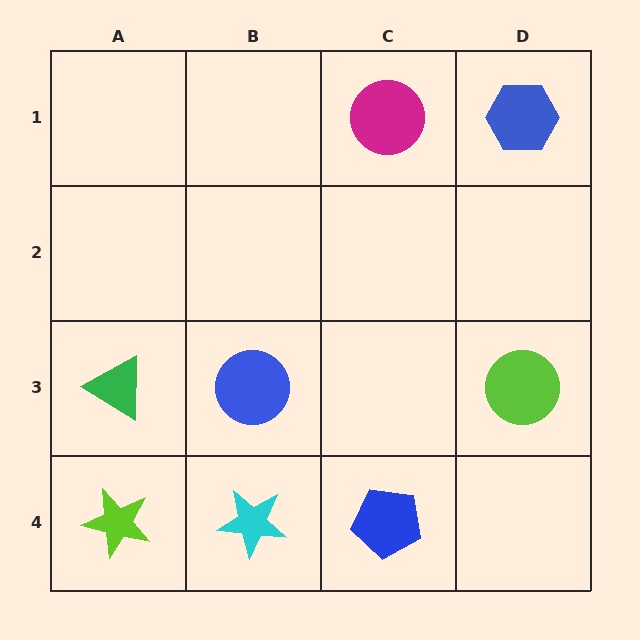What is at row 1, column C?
A magenta circle.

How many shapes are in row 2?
0 shapes.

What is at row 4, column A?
A lime star.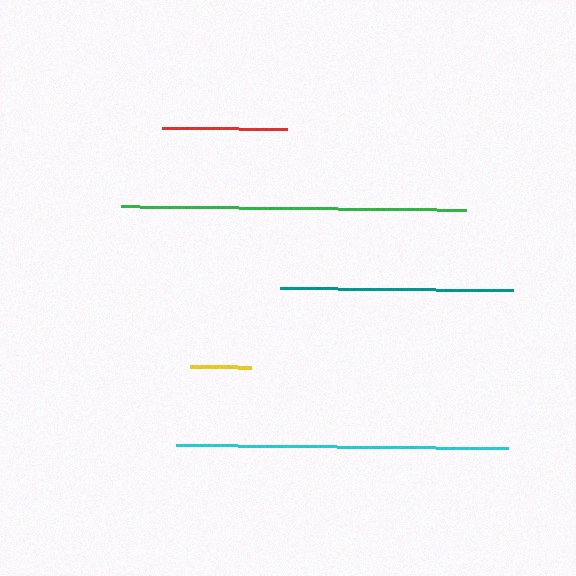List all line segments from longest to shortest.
From longest to shortest: green, cyan, teal, red, yellow.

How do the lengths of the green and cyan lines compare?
The green and cyan lines are approximately the same length.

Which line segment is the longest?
The green line is the longest at approximately 345 pixels.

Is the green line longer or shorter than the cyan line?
The green line is longer than the cyan line.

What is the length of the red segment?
The red segment is approximately 126 pixels long.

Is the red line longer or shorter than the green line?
The green line is longer than the red line.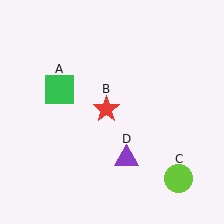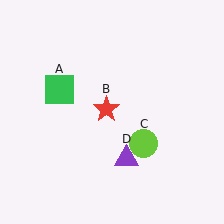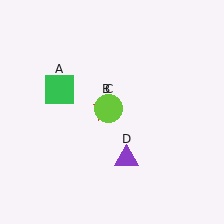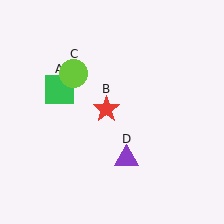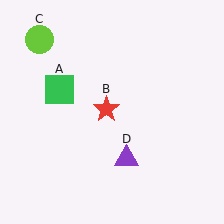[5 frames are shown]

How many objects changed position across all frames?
1 object changed position: lime circle (object C).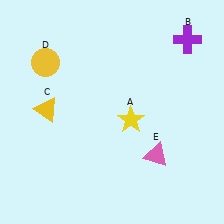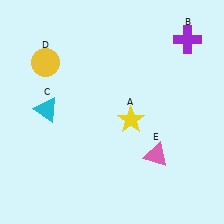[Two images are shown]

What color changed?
The triangle (C) changed from yellow in Image 1 to cyan in Image 2.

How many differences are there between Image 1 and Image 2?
There is 1 difference between the two images.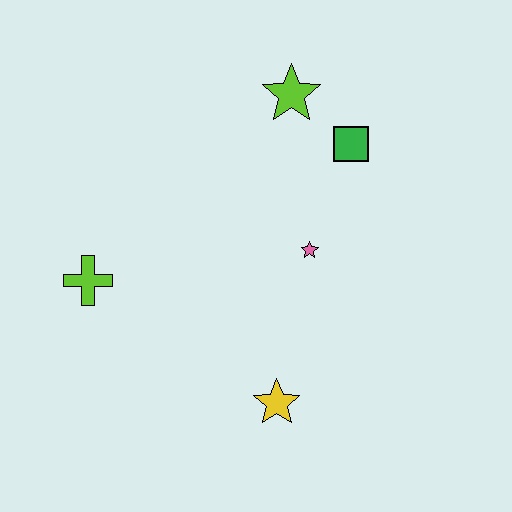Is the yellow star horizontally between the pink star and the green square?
No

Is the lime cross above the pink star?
No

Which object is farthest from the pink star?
The lime cross is farthest from the pink star.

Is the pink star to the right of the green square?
No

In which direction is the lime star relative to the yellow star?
The lime star is above the yellow star.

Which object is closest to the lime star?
The green square is closest to the lime star.